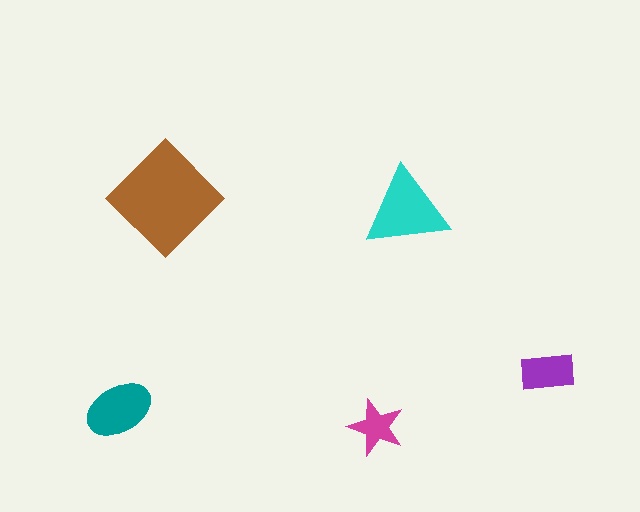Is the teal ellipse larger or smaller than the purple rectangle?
Larger.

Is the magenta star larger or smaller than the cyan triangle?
Smaller.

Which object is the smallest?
The magenta star.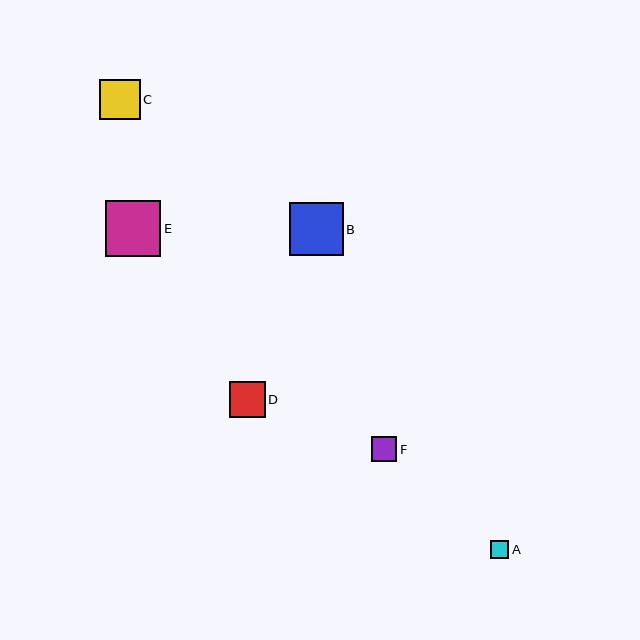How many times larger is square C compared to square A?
Square C is approximately 2.2 times the size of square A.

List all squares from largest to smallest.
From largest to smallest: E, B, C, D, F, A.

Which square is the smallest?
Square A is the smallest with a size of approximately 18 pixels.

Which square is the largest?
Square E is the largest with a size of approximately 55 pixels.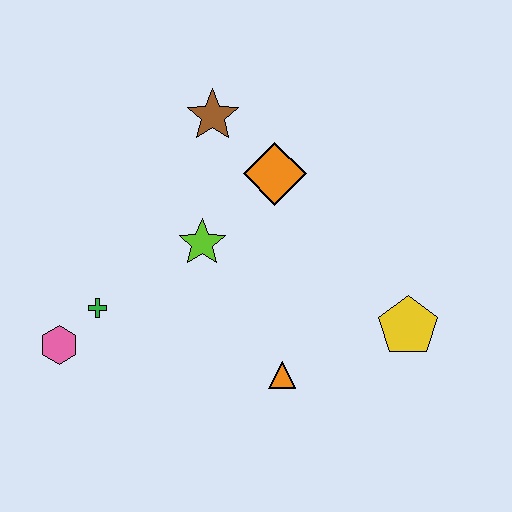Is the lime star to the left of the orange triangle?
Yes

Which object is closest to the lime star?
The orange diamond is closest to the lime star.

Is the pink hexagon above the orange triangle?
Yes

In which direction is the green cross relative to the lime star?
The green cross is to the left of the lime star.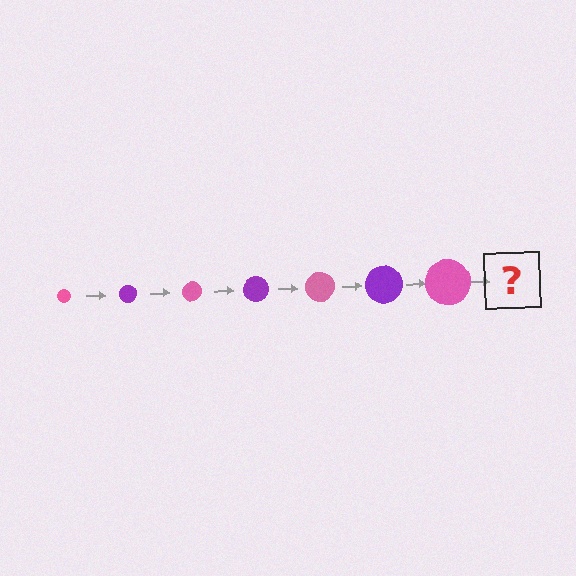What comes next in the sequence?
The next element should be a purple circle, larger than the previous one.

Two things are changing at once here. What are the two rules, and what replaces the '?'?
The two rules are that the circle grows larger each step and the color cycles through pink and purple. The '?' should be a purple circle, larger than the previous one.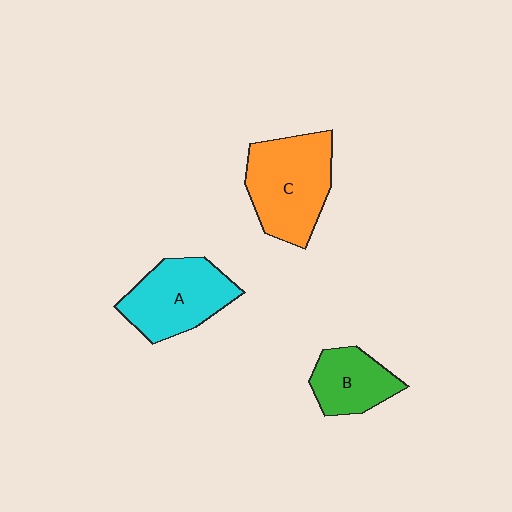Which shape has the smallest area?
Shape B (green).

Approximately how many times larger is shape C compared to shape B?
Approximately 1.7 times.